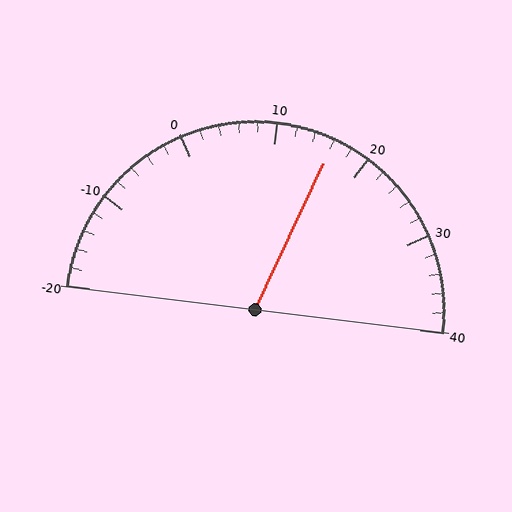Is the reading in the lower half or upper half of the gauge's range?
The reading is in the upper half of the range (-20 to 40).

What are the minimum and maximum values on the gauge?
The gauge ranges from -20 to 40.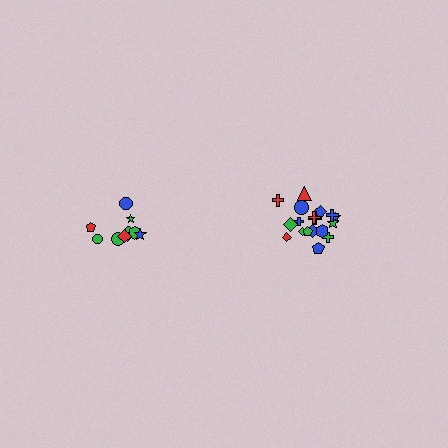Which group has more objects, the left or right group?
The right group.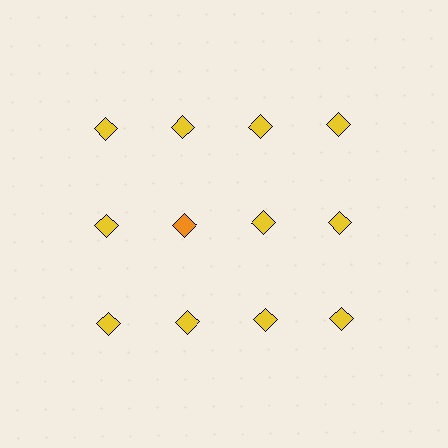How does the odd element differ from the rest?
It has a different color: orange instead of yellow.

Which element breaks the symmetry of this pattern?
The orange diamond in the second row, second from left column breaks the symmetry. All other shapes are yellow diamonds.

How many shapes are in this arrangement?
There are 12 shapes arranged in a grid pattern.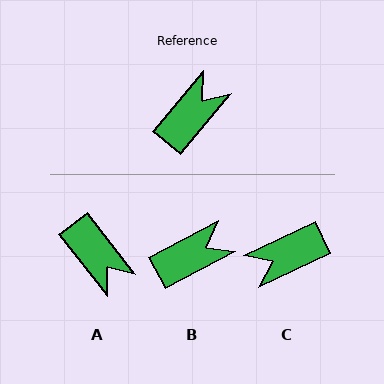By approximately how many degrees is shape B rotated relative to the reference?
Approximately 23 degrees clockwise.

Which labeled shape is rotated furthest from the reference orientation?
C, about 155 degrees away.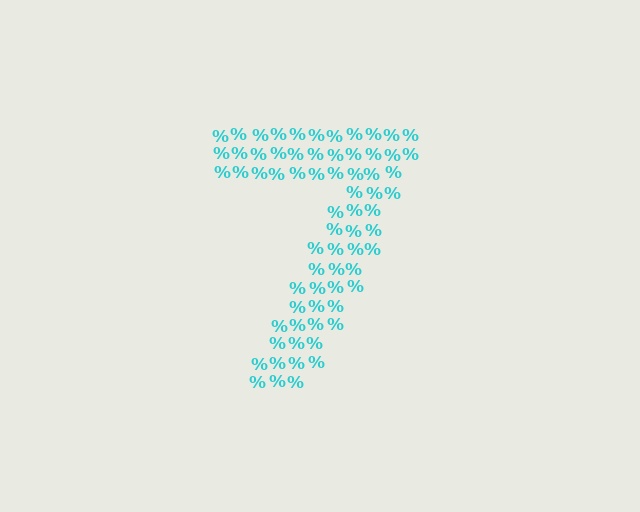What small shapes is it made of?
It is made of small percent signs.